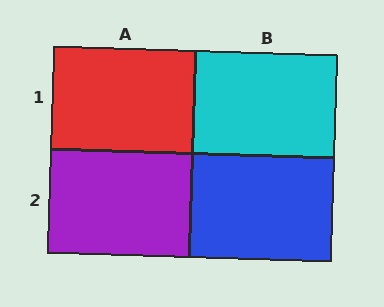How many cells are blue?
1 cell is blue.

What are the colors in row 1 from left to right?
Red, cyan.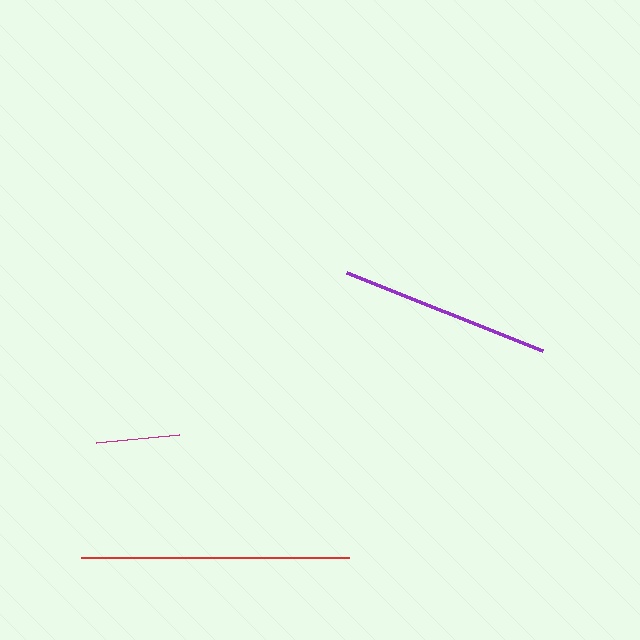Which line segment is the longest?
The red line is the longest at approximately 268 pixels.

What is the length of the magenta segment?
The magenta segment is approximately 83 pixels long.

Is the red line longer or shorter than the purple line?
The red line is longer than the purple line.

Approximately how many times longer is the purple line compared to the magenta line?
The purple line is approximately 2.5 times the length of the magenta line.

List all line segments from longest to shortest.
From longest to shortest: red, purple, magenta.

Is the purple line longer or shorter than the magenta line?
The purple line is longer than the magenta line.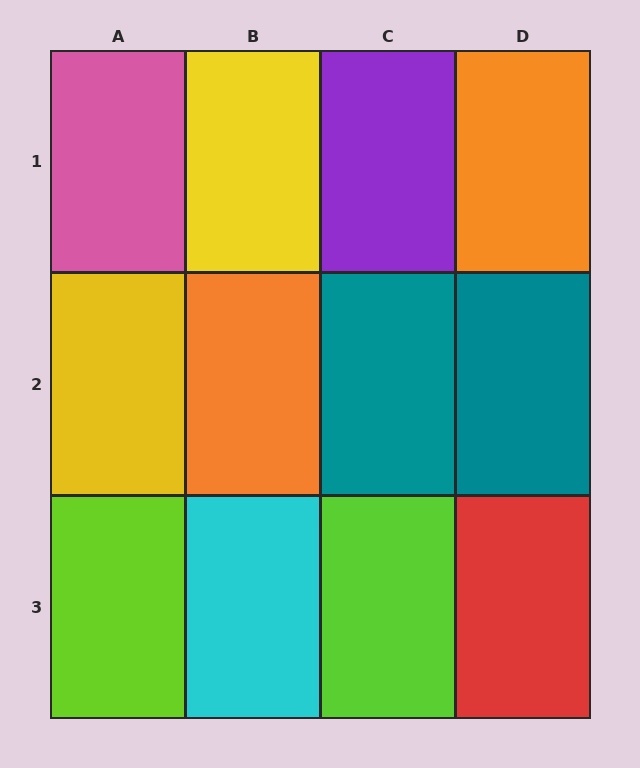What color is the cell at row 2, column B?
Orange.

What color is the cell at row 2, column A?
Yellow.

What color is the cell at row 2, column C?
Teal.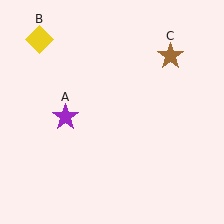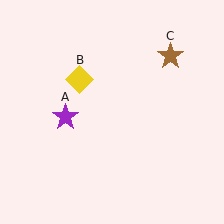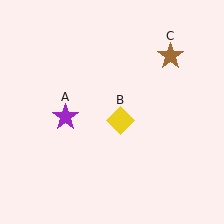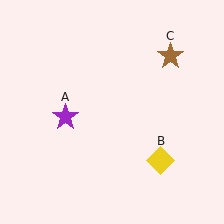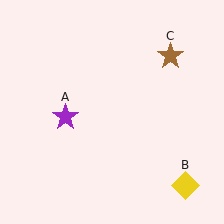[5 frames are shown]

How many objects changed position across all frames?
1 object changed position: yellow diamond (object B).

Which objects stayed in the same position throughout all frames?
Purple star (object A) and brown star (object C) remained stationary.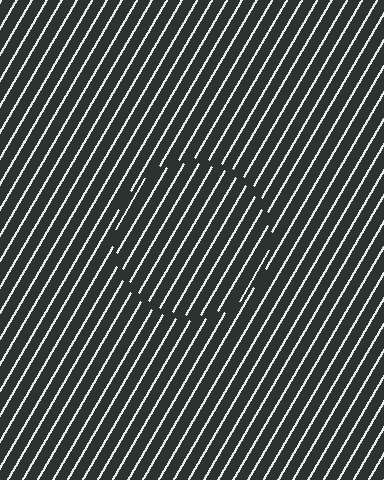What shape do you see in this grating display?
An illusory circle. The interior of the shape contains the same grating, shifted by half a period — the contour is defined by the phase discontinuity where line-ends from the inner and outer gratings abut.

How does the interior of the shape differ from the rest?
The interior of the shape contains the same grating, shifted by half a period — the contour is defined by the phase discontinuity where line-ends from the inner and outer gratings abut.